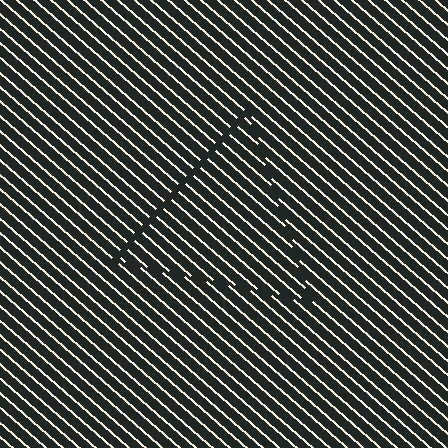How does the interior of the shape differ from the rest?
The interior of the shape contains the same grating, shifted by half a period — the contour is defined by the phase discontinuity where line-ends from the inner and outer gratings abut.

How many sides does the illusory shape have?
3 sides — the line-ends trace a triangle.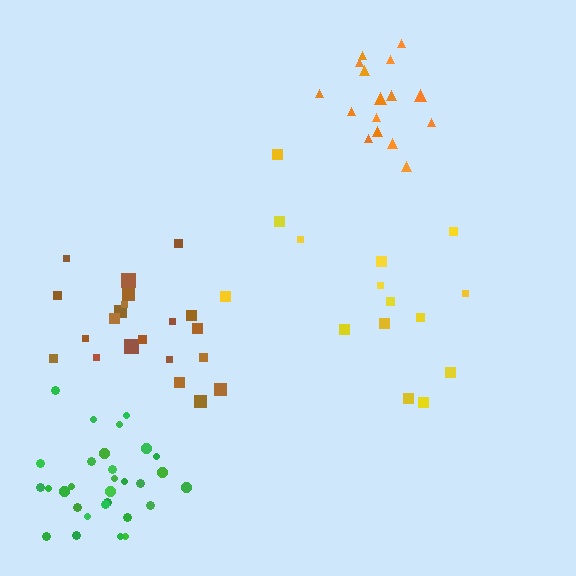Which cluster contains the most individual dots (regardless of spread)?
Green (30).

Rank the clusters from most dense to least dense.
orange, green, brown, yellow.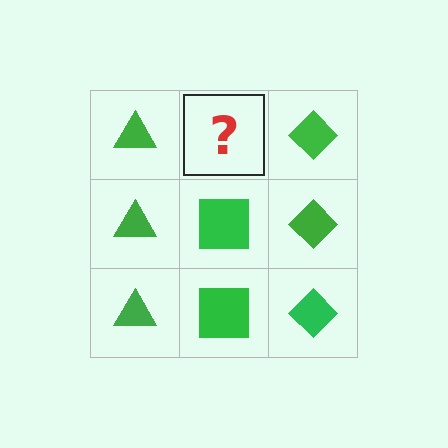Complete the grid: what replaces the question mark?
The question mark should be replaced with a green square.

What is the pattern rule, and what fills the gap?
The rule is that each column has a consistent shape. The gap should be filled with a green square.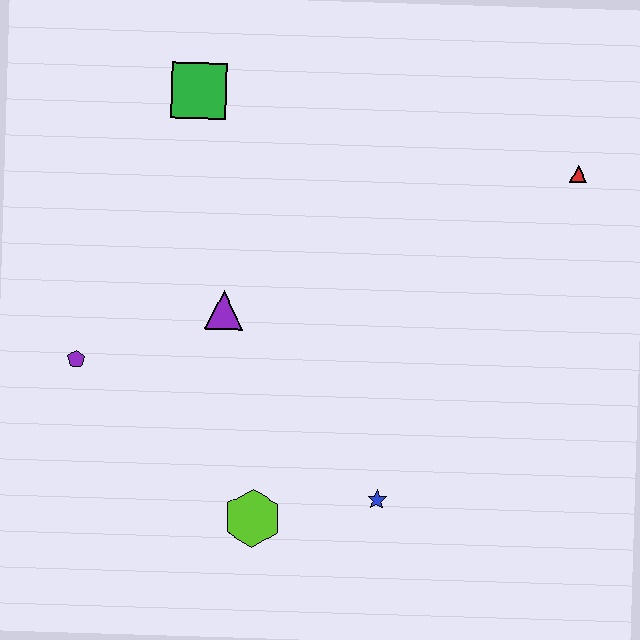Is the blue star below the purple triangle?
Yes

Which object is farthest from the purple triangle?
The red triangle is farthest from the purple triangle.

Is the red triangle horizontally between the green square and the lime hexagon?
No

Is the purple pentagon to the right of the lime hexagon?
No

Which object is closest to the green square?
The purple triangle is closest to the green square.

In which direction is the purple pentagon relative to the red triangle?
The purple pentagon is to the left of the red triangle.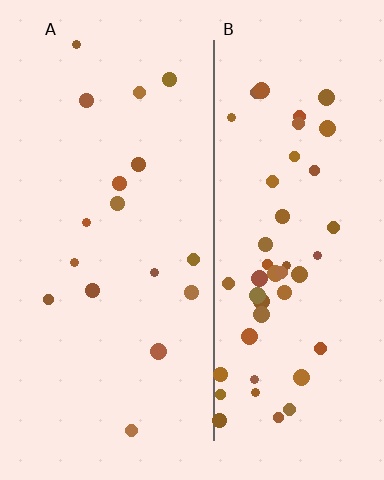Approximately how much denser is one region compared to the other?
Approximately 2.9× — region B over region A.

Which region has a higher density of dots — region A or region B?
B (the right).